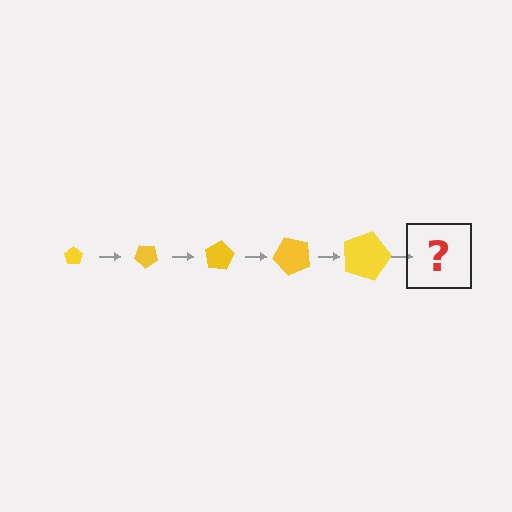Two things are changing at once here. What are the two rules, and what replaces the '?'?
The two rules are that the pentagon grows larger each step and it rotates 40 degrees each step. The '?' should be a pentagon, larger than the previous one and rotated 200 degrees from the start.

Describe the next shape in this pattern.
It should be a pentagon, larger than the previous one and rotated 200 degrees from the start.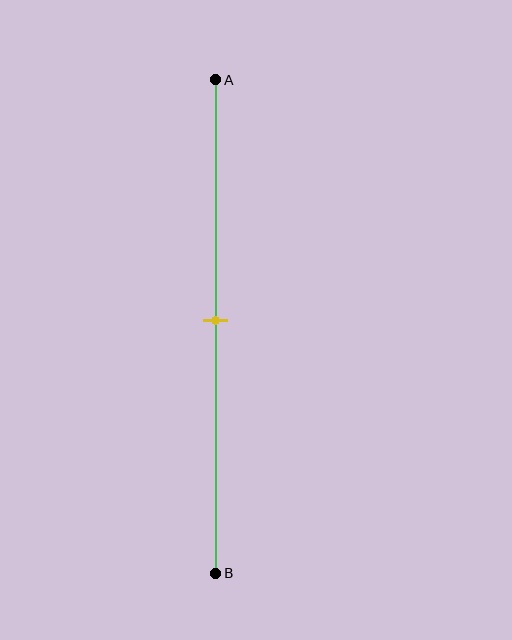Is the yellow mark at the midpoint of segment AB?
Yes, the mark is approximately at the midpoint.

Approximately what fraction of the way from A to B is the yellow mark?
The yellow mark is approximately 50% of the way from A to B.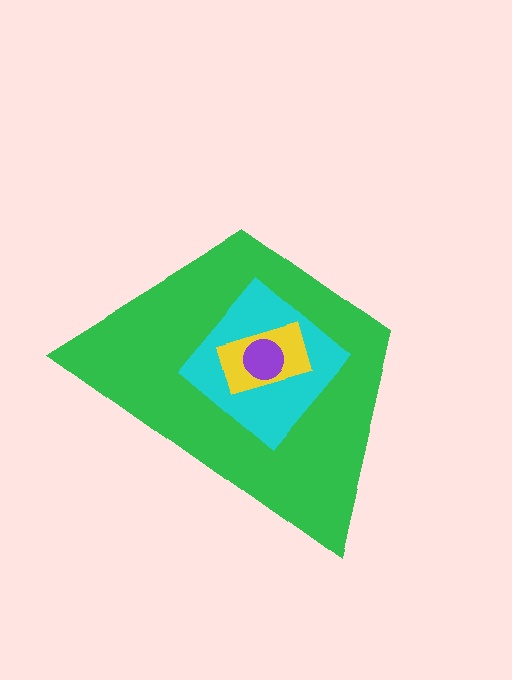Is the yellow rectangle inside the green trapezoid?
Yes.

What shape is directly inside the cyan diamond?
The yellow rectangle.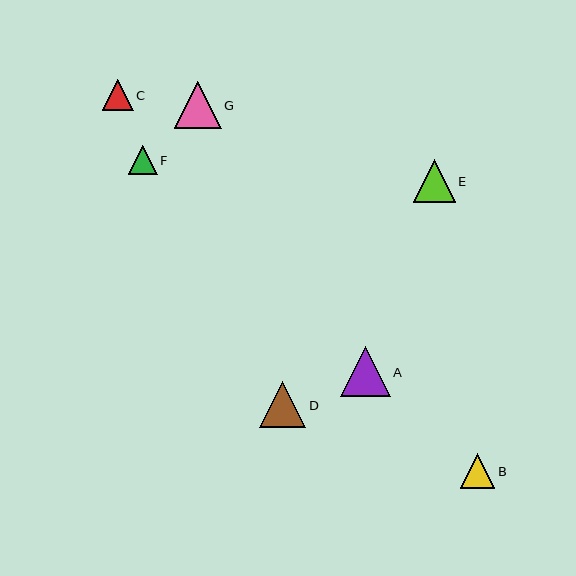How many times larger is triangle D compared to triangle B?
Triangle D is approximately 1.3 times the size of triangle B.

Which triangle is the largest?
Triangle A is the largest with a size of approximately 50 pixels.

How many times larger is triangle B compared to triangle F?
Triangle B is approximately 1.2 times the size of triangle F.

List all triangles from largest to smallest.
From largest to smallest: A, G, D, E, B, C, F.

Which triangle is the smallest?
Triangle F is the smallest with a size of approximately 29 pixels.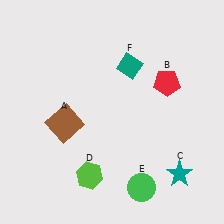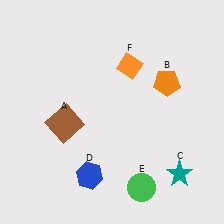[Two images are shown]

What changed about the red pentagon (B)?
In Image 1, B is red. In Image 2, it changed to orange.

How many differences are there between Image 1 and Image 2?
There are 3 differences between the two images.